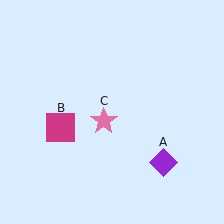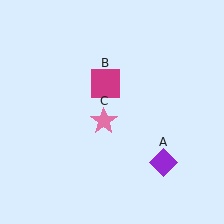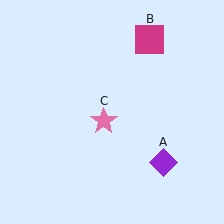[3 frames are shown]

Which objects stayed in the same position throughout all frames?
Purple diamond (object A) and pink star (object C) remained stationary.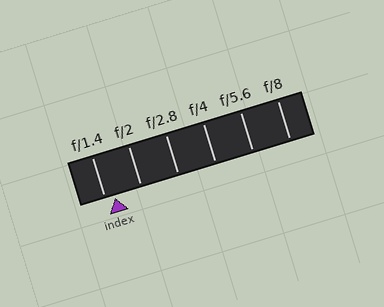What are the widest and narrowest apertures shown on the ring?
The widest aperture shown is f/1.4 and the narrowest is f/8.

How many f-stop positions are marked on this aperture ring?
There are 6 f-stop positions marked.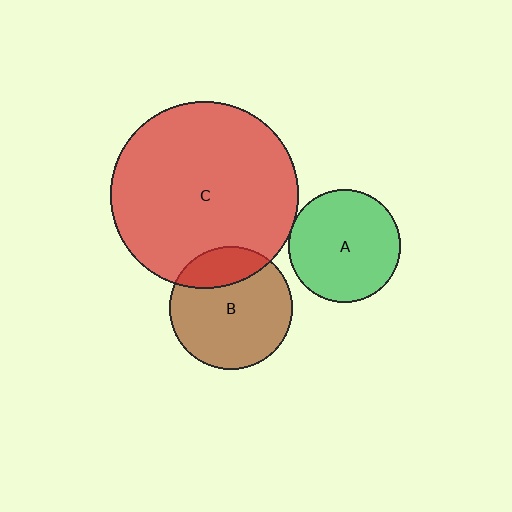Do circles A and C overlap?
Yes.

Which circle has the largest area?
Circle C (red).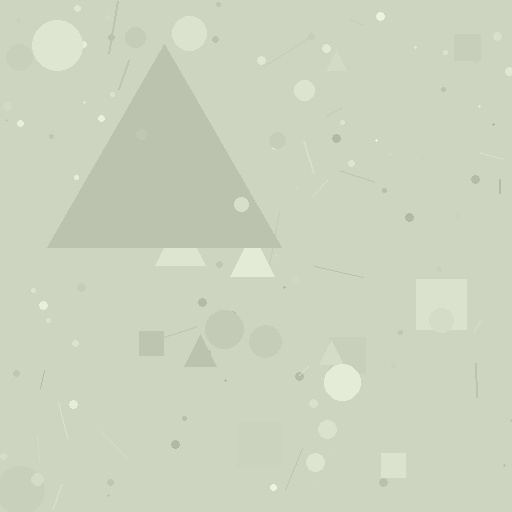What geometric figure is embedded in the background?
A triangle is embedded in the background.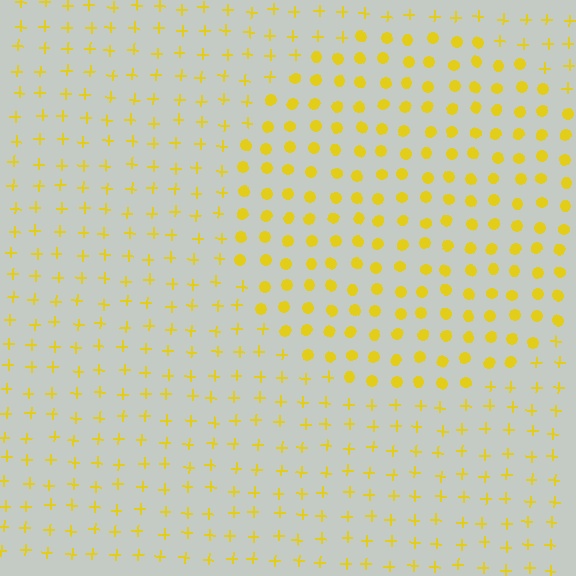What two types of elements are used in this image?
The image uses circles inside the circle region and plus signs outside it.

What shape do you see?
I see a circle.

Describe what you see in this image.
The image is filled with small yellow elements arranged in a uniform grid. A circle-shaped region contains circles, while the surrounding area contains plus signs. The boundary is defined purely by the change in element shape.